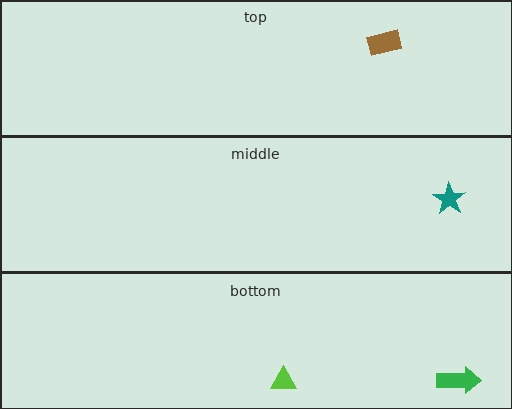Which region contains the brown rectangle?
The top region.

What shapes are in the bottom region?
The green arrow, the lime triangle.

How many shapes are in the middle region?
1.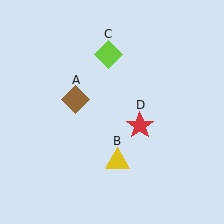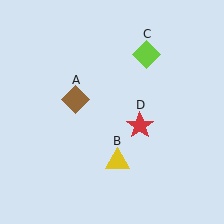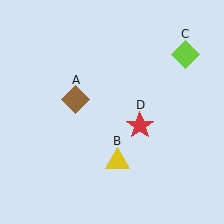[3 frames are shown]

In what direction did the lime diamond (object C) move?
The lime diamond (object C) moved right.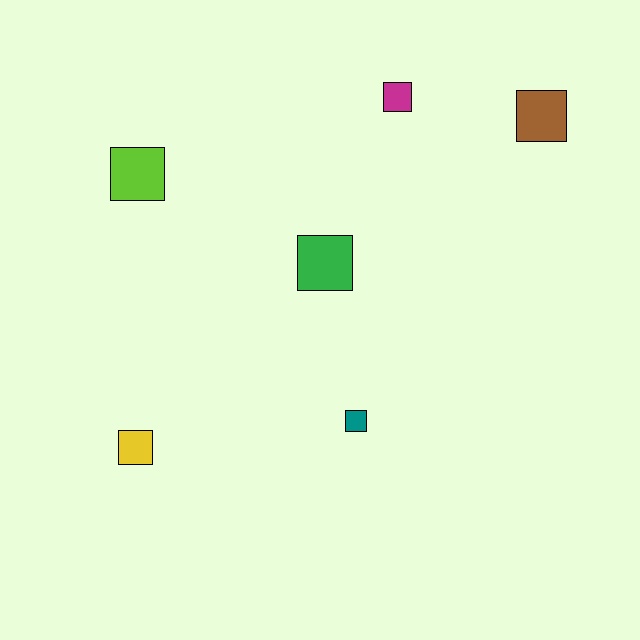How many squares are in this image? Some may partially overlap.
There are 6 squares.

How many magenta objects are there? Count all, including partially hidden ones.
There is 1 magenta object.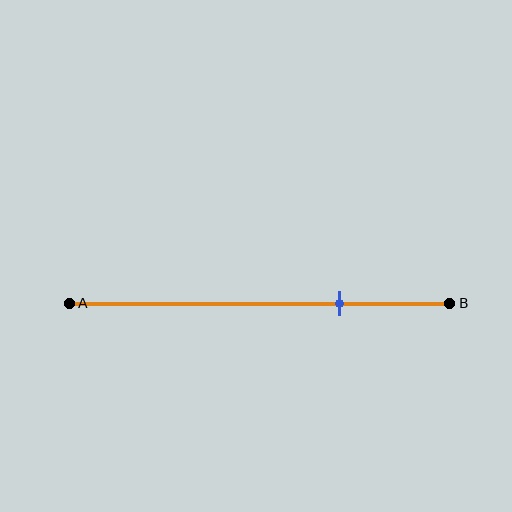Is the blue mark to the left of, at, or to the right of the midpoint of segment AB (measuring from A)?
The blue mark is to the right of the midpoint of segment AB.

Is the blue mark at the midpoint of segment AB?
No, the mark is at about 70% from A, not at the 50% midpoint.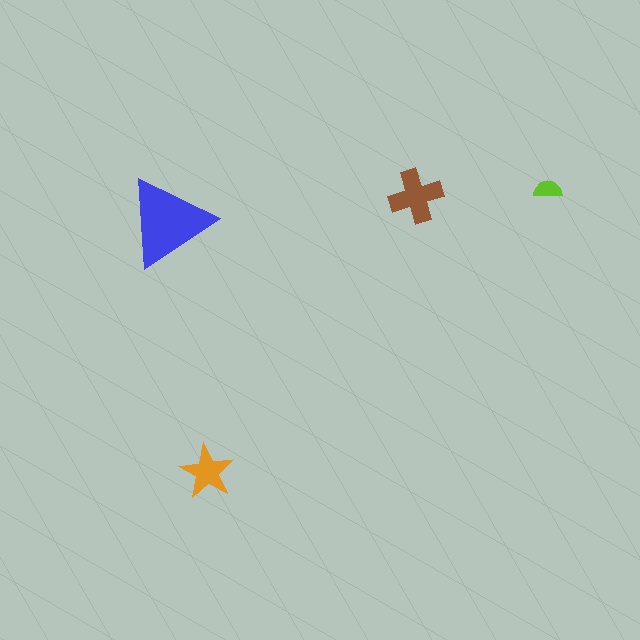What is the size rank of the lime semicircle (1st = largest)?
4th.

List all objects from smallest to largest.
The lime semicircle, the orange star, the brown cross, the blue triangle.